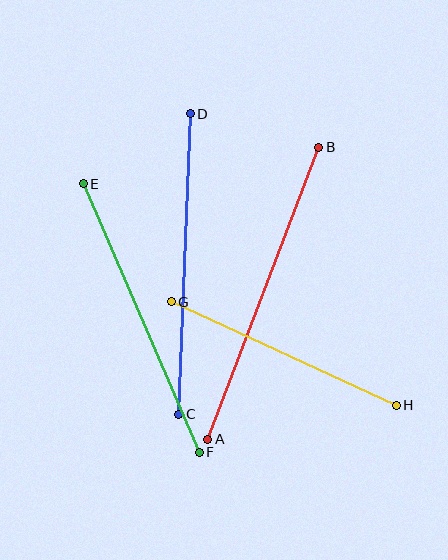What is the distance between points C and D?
The distance is approximately 300 pixels.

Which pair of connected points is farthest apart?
Points A and B are farthest apart.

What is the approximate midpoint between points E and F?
The midpoint is at approximately (141, 318) pixels.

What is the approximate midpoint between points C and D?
The midpoint is at approximately (184, 264) pixels.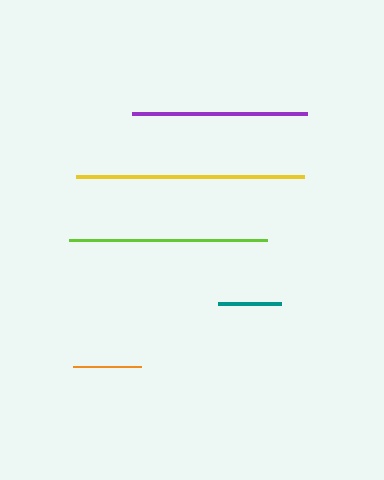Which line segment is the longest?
The yellow line is the longest at approximately 228 pixels.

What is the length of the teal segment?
The teal segment is approximately 63 pixels long.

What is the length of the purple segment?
The purple segment is approximately 175 pixels long.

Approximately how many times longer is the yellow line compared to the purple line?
The yellow line is approximately 1.3 times the length of the purple line.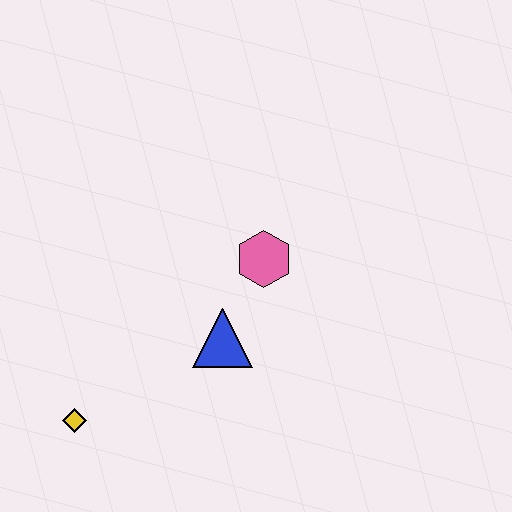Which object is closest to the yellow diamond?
The blue triangle is closest to the yellow diamond.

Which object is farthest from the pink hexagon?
The yellow diamond is farthest from the pink hexagon.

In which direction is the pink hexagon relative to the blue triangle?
The pink hexagon is above the blue triangle.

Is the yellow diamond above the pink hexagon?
No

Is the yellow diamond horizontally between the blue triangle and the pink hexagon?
No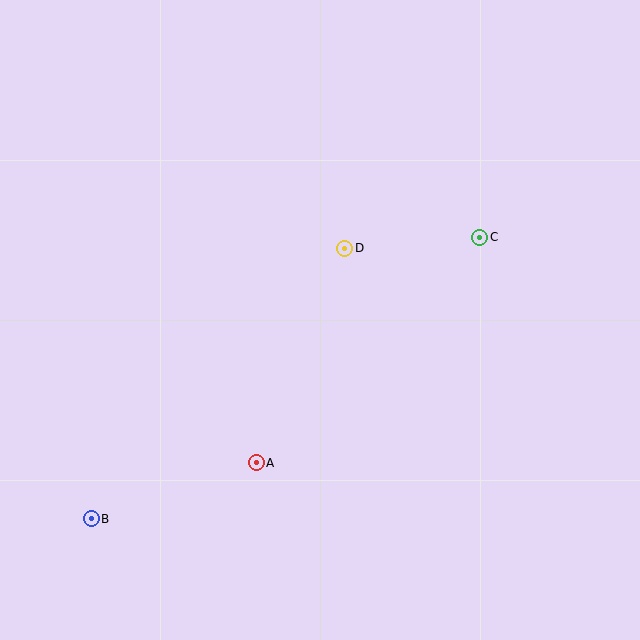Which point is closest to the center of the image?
Point D at (345, 248) is closest to the center.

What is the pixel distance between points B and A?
The distance between B and A is 174 pixels.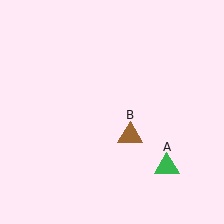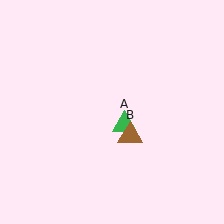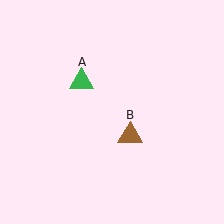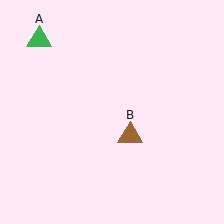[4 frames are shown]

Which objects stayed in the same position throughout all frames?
Brown triangle (object B) remained stationary.